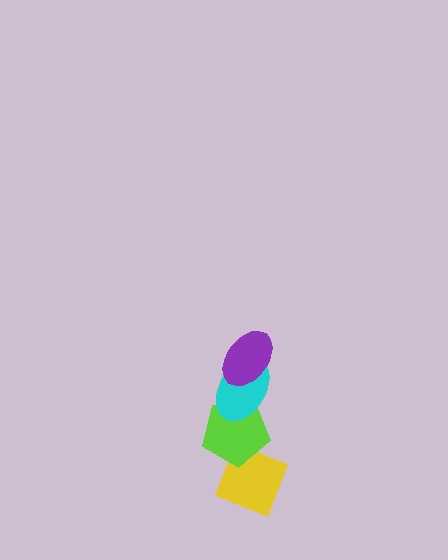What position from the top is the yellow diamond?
The yellow diamond is 4th from the top.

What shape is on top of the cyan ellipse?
The purple ellipse is on top of the cyan ellipse.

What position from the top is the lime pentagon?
The lime pentagon is 3rd from the top.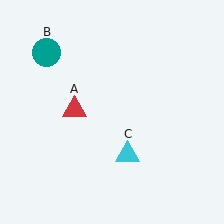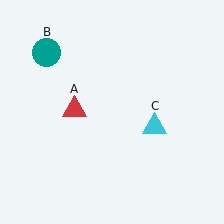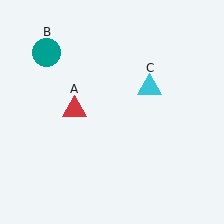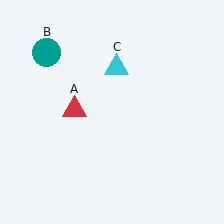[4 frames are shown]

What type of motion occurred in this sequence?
The cyan triangle (object C) rotated counterclockwise around the center of the scene.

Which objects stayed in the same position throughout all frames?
Red triangle (object A) and teal circle (object B) remained stationary.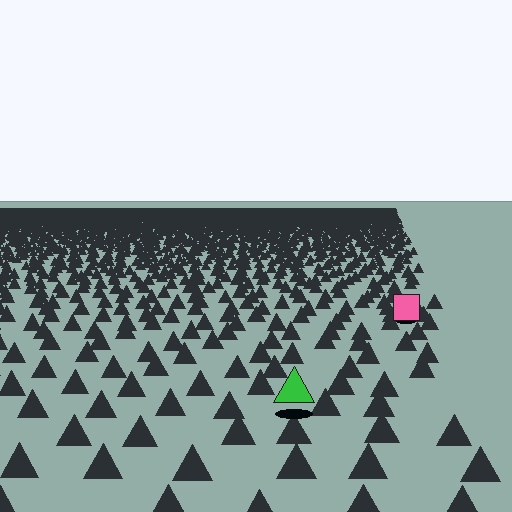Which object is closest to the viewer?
The green triangle is closest. The texture marks near it are larger and more spread out.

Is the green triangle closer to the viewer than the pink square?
Yes. The green triangle is closer — you can tell from the texture gradient: the ground texture is coarser near it.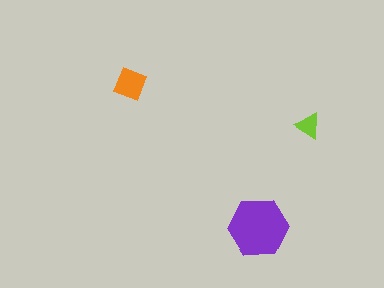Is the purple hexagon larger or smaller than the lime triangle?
Larger.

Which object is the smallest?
The lime triangle.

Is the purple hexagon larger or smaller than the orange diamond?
Larger.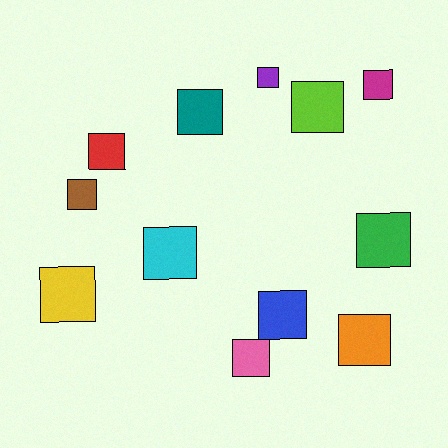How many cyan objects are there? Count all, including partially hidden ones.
There is 1 cyan object.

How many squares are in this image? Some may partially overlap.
There are 12 squares.